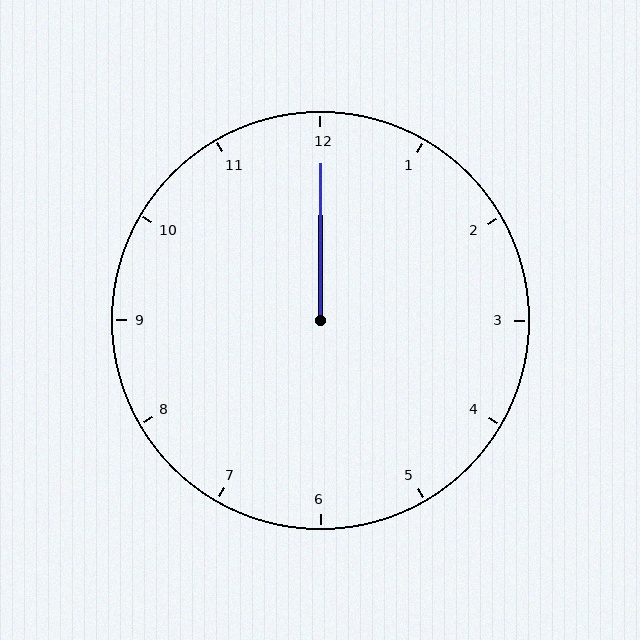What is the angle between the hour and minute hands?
Approximately 0 degrees.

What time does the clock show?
12:00.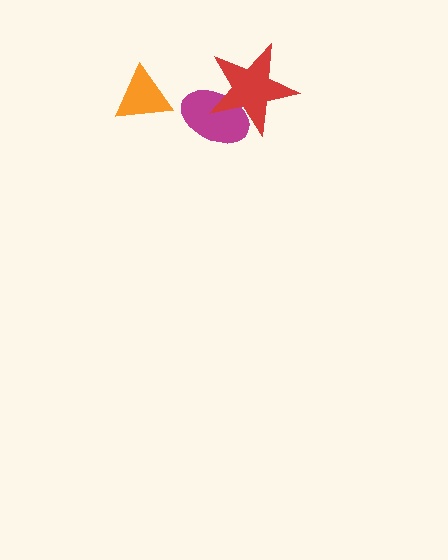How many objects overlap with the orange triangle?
0 objects overlap with the orange triangle.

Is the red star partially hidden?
No, no other shape covers it.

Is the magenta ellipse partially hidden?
Yes, it is partially covered by another shape.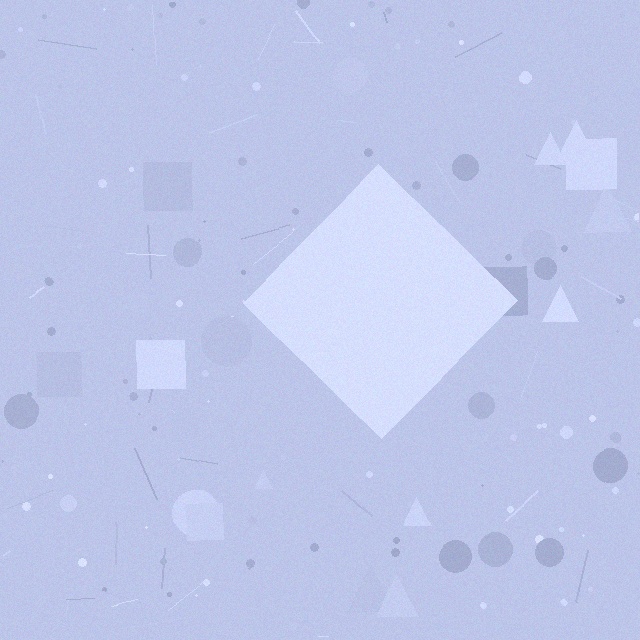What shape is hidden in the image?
A diamond is hidden in the image.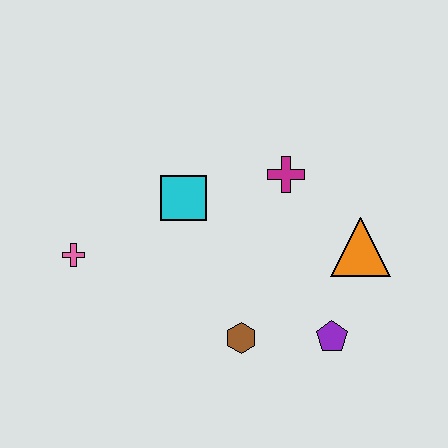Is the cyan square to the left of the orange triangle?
Yes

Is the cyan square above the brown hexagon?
Yes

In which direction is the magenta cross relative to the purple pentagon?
The magenta cross is above the purple pentagon.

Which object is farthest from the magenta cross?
The pink cross is farthest from the magenta cross.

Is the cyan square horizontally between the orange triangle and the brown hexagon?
No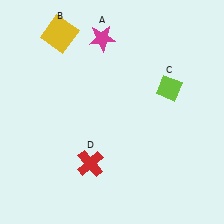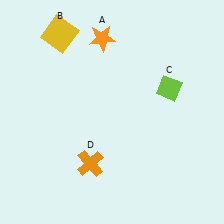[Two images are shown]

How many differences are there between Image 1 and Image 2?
There are 2 differences between the two images.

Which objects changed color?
A changed from magenta to orange. D changed from red to orange.